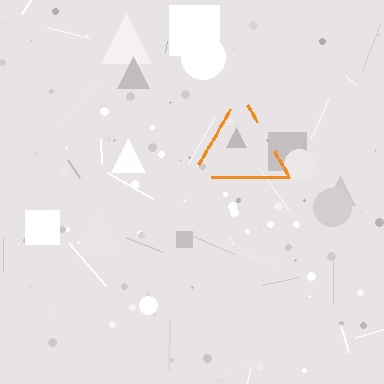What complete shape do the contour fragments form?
The contour fragments form a triangle.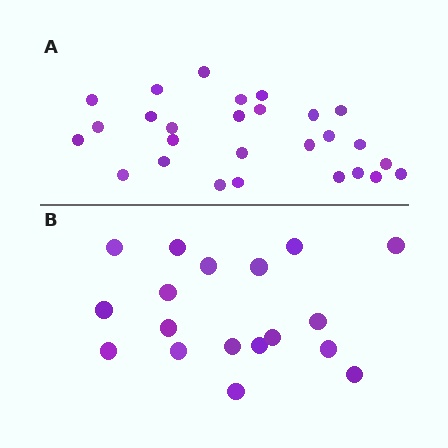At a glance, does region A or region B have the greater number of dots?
Region A (the top region) has more dots.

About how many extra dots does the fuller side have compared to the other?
Region A has roughly 8 or so more dots than region B.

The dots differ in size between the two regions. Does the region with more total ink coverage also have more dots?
No. Region B has more total ink coverage because its dots are larger, but region A actually contains more individual dots. Total area can be misleading — the number of items is what matters here.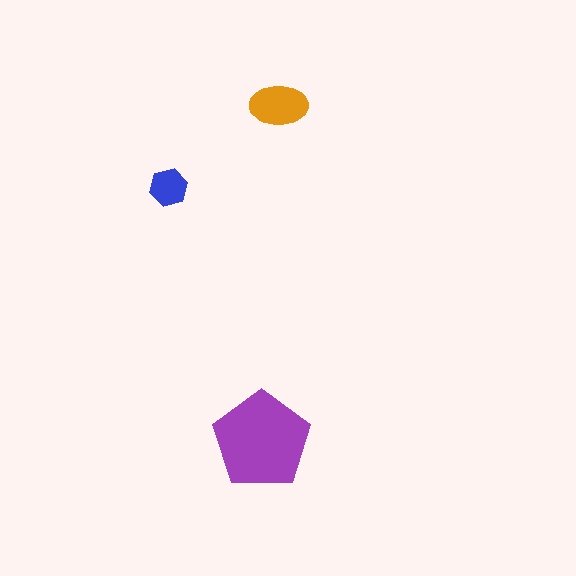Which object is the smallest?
The blue hexagon.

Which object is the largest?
The purple pentagon.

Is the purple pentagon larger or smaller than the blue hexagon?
Larger.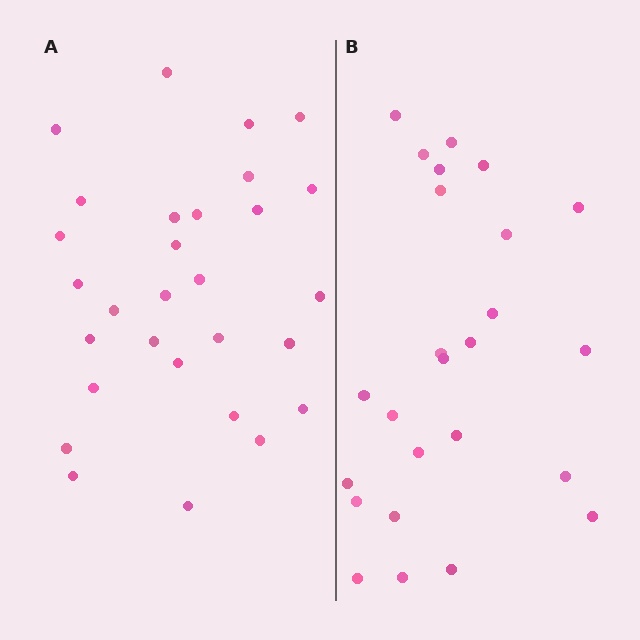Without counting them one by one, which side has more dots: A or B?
Region A (the left region) has more dots.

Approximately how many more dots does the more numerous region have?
Region A has about 4 more dots than region B.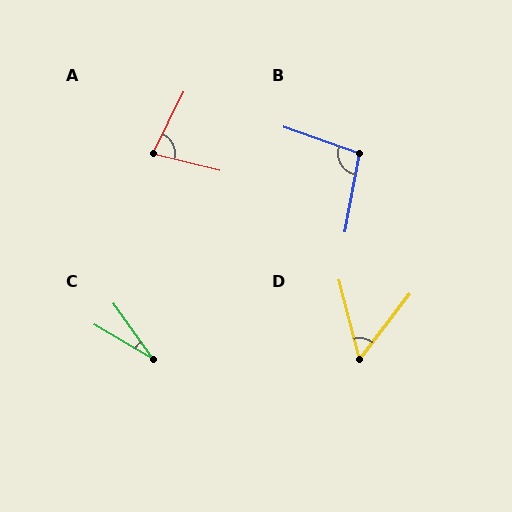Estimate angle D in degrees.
Approximately 52 degrees.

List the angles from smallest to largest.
C (24°), D (52°), A (78°), B (99°).